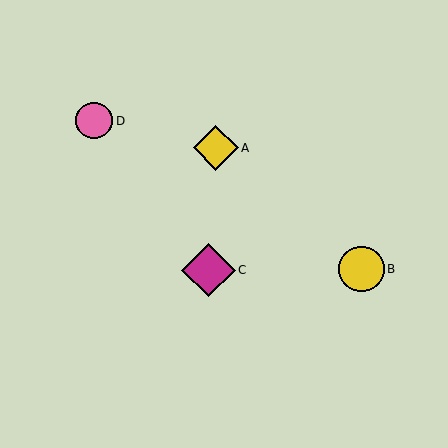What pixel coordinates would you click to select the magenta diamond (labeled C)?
Click at (209, 270) to select the magenta diamond C.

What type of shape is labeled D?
Shape D is a pink circle.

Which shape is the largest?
The magenta diamond (labeled C) is the largest.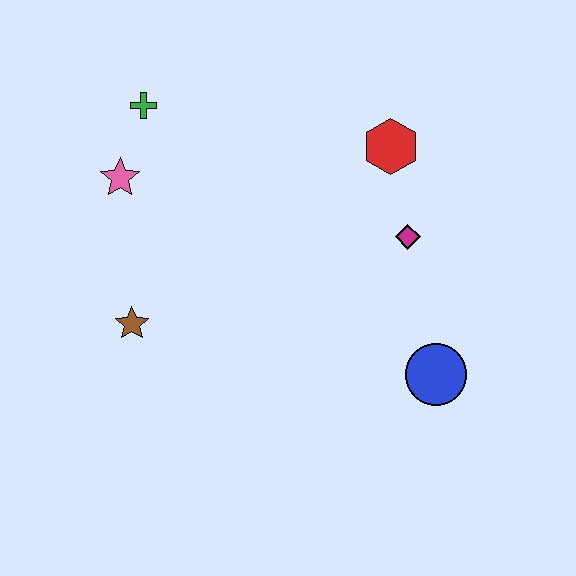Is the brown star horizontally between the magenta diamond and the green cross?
No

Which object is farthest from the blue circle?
The green cross is farthest from the blue circle.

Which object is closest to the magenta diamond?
The red hexagon is closest to the magenta diamond.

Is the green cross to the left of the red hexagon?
Yes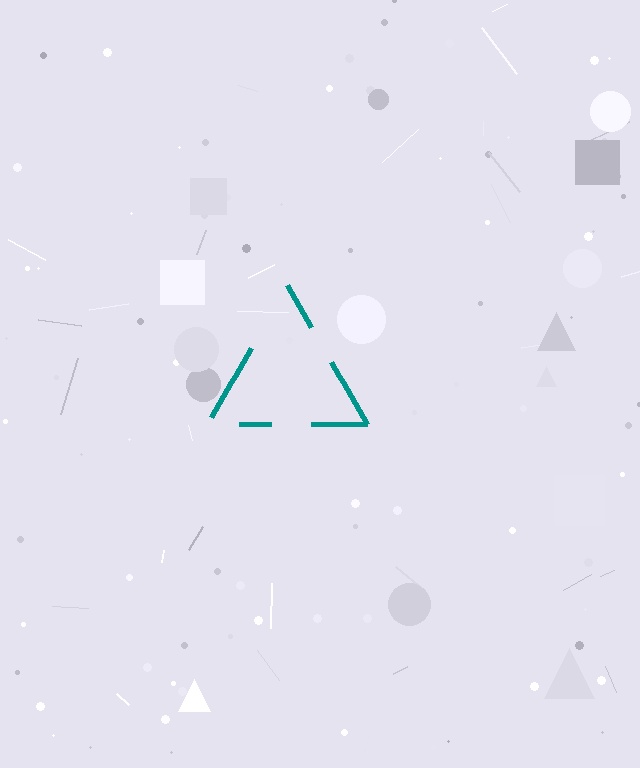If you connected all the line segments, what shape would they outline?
They would outline a triangle.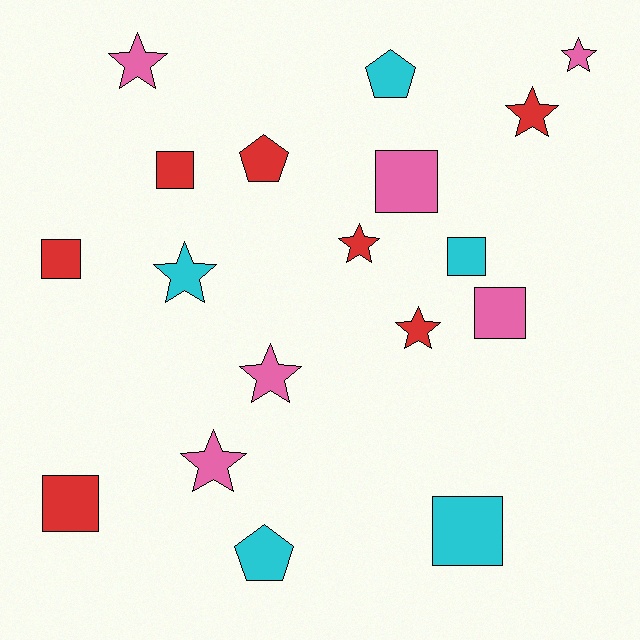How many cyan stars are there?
There is 1 cyan star.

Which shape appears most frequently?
Star, with 8 objects.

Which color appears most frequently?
Red, with 7 objects.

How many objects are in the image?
There are 18 objects.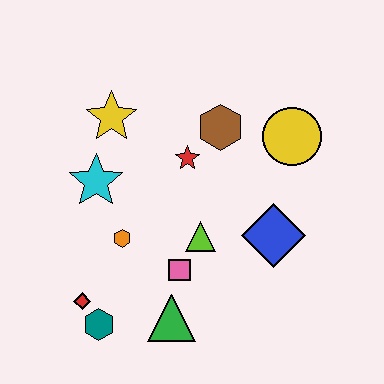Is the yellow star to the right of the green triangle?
No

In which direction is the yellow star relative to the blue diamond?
The yellow star is to the left of the blue diamond.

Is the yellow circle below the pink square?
No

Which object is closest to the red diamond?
The teal hexagon is closest to the red diamond.